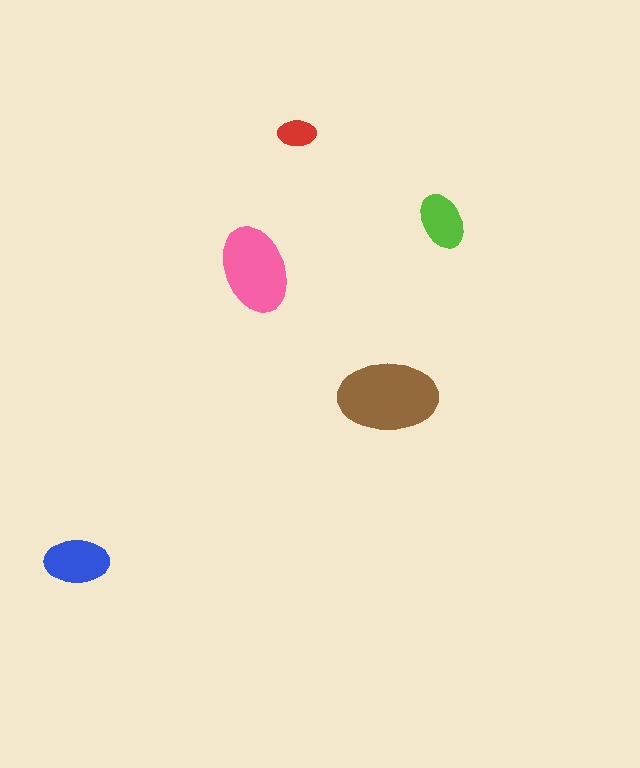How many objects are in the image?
There are 5 objects in the image.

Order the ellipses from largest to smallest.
the brown one, the pink one, the blue one, the lime one, the red one.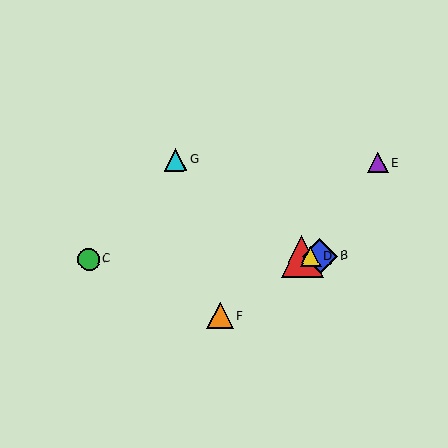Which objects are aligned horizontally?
Objects A, B, C, D are aligned horizontally.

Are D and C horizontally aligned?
Yes, both are at y≈256.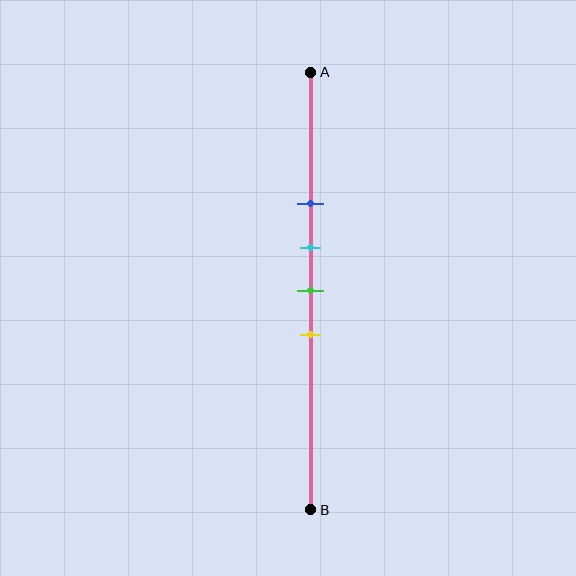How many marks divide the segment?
There are 4 marks dividing the segment.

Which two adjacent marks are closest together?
The cyan and green marks are the closest adjacent pair.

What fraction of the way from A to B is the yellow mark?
The yellow mark is approximately 60% (0.6) of the way from A to B.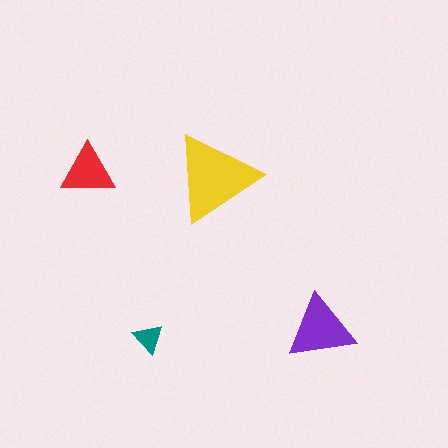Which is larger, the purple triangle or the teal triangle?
The purple one.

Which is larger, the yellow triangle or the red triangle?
The yellow one.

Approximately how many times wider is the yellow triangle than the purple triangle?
About 1.5 times wider.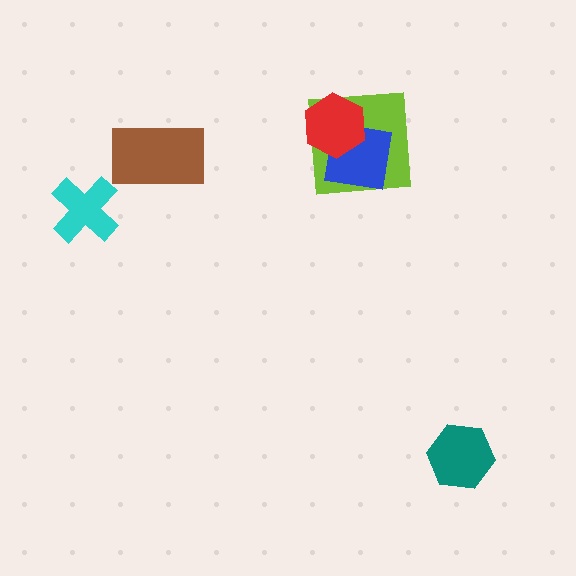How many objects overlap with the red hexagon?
2 objects overlap with the red hexagon.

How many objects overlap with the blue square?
2 objects overlap with the blue square.